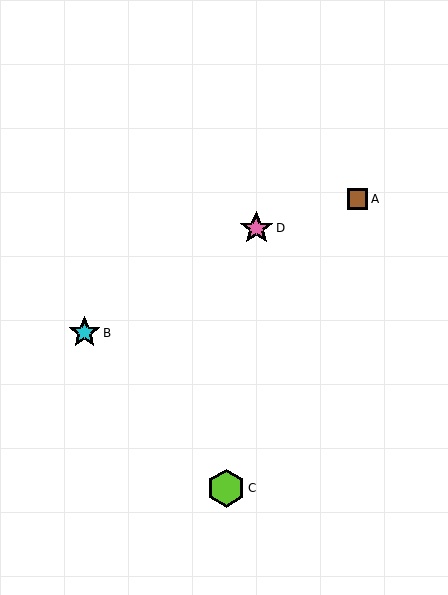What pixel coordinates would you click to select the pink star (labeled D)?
Click at (256, 228) to select the pink star D.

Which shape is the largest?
The lime hexagon (labeled C) is the largest.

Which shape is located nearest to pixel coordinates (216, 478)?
The lime hexagon (labeled C) at (226, 488) is nearest to that location.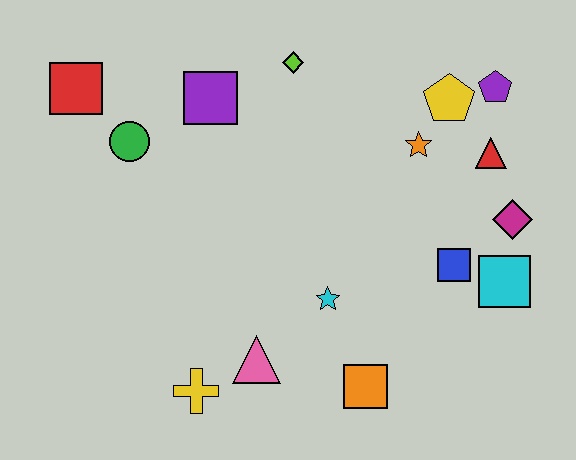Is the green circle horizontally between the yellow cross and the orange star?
No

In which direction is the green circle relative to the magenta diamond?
The green circle is to the left of the magenta diamond.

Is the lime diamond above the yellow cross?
Yes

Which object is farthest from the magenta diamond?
The red square is farthest from the magenta diamond.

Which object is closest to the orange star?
The yellow pentagon is closest to the orange star.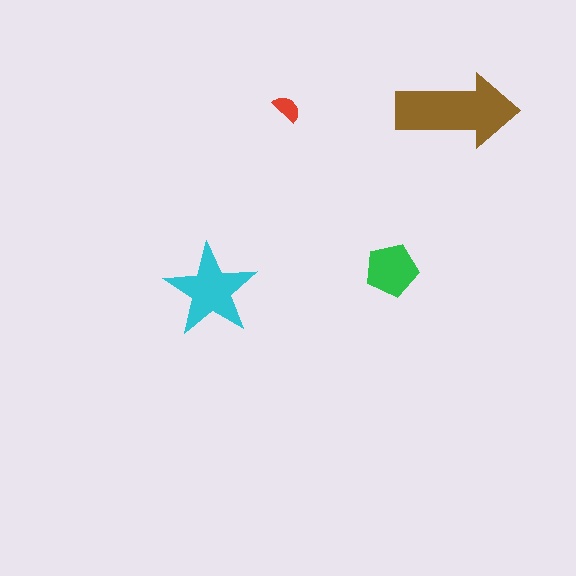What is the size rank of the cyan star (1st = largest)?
2nd.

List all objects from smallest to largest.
The red semicircle, the green pentagon, the cyan star, the brown arrow.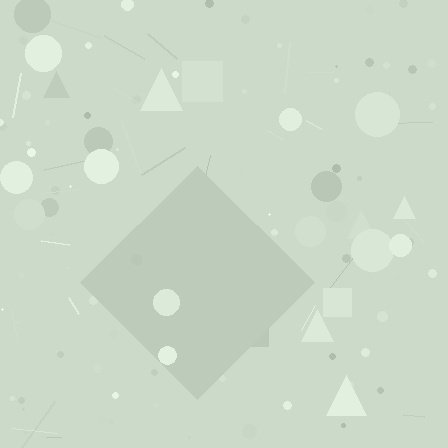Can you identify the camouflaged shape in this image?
The camouflaged shape is a diamond.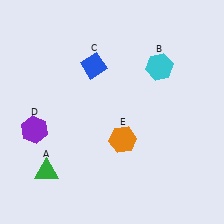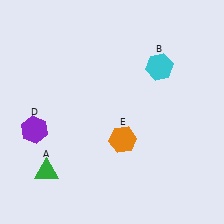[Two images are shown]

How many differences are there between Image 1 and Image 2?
There is 1 difference between the two images.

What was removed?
The blue diamond (C) was removed in Image 2.